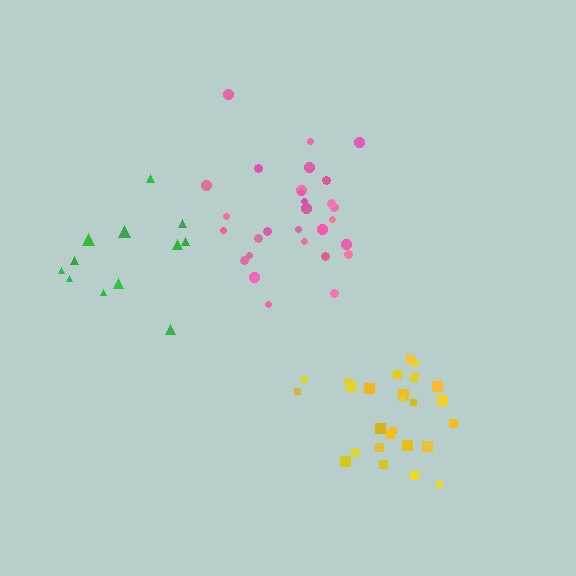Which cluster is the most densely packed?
Yellow.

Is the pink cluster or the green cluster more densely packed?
Pink.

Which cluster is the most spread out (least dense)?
Green.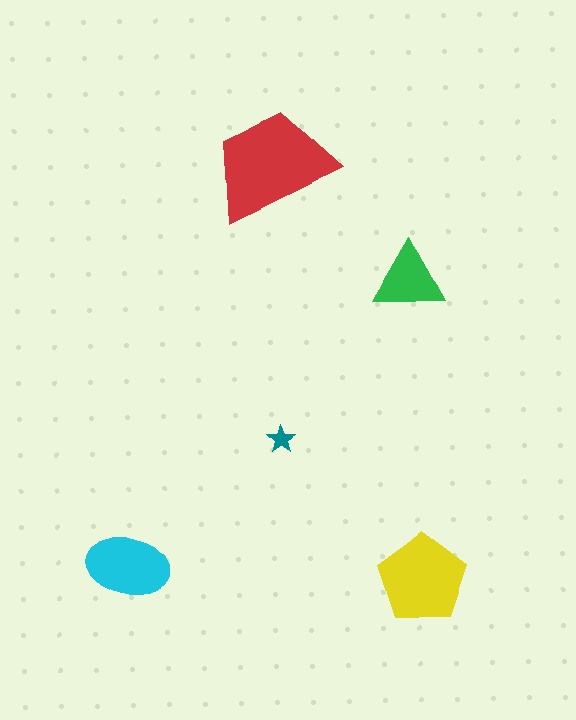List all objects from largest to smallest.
The red trapezoid, the yellow pentagon, the cyan ellipse, the green triangle, the teal star.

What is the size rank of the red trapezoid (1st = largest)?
1st.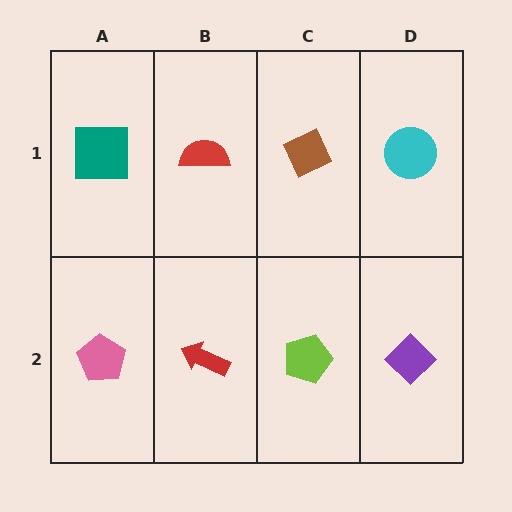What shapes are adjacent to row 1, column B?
A red arrow (row 2, column B), a teal square (row 1, column A), a brown diamond (row 1, column C).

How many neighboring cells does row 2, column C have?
3.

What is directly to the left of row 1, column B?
A teal square.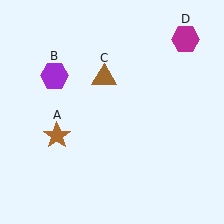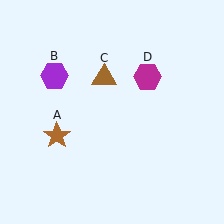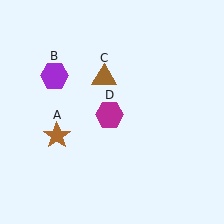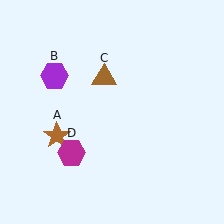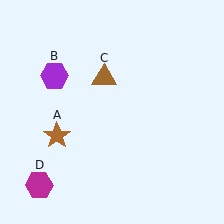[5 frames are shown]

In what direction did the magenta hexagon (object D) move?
The magenta hexagon (object D) moved down and to the left.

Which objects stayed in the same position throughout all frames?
Brown star (object A) and purple hexagon (object B) and brown triangle (object C) remained stationary.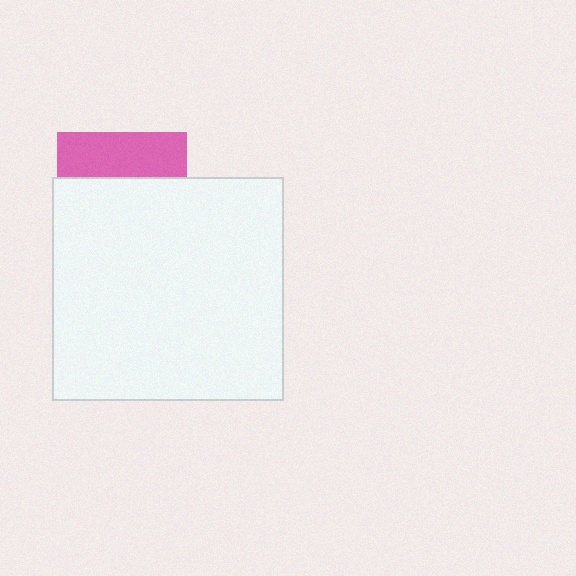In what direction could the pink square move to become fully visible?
The pink square could move up. That would shift it out from behind the white rectangle entirely.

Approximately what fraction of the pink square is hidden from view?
Roughly 65% of the pink square is hidden behind the white rectangle.